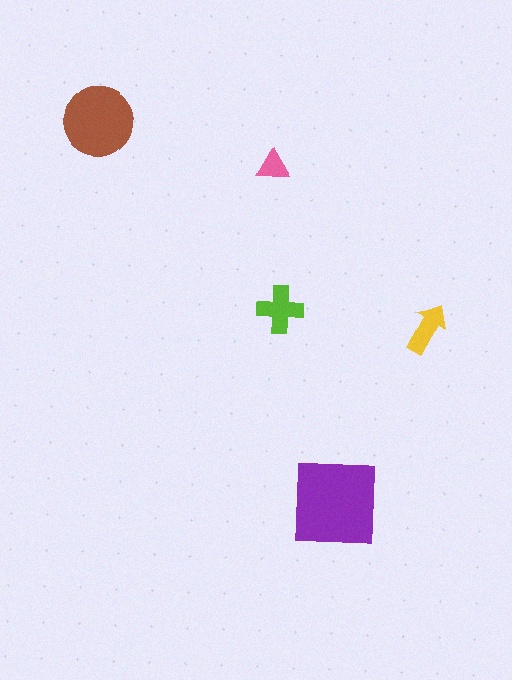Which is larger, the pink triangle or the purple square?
The purple square.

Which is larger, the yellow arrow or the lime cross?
The lime cross.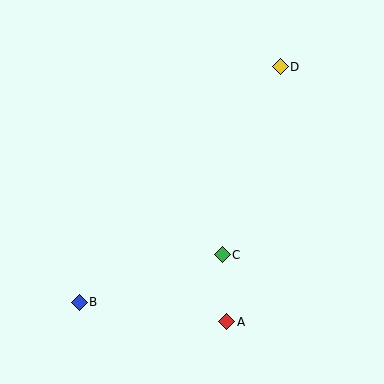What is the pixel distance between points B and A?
The distance between B and A is 149 pixels.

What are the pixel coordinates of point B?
Point B is at (79, 302).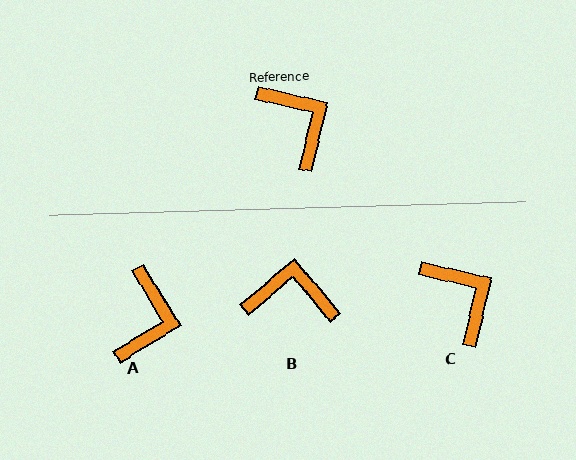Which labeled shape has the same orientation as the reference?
C.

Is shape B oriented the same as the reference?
No, it is off by about 53 degrees.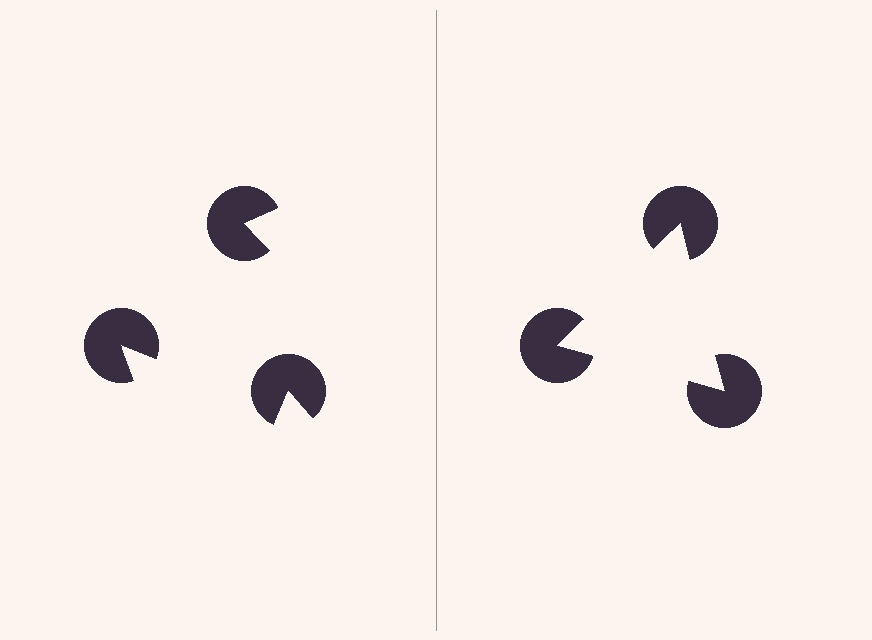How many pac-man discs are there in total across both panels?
6 — 3 on each side.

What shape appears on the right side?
An illusory triangle.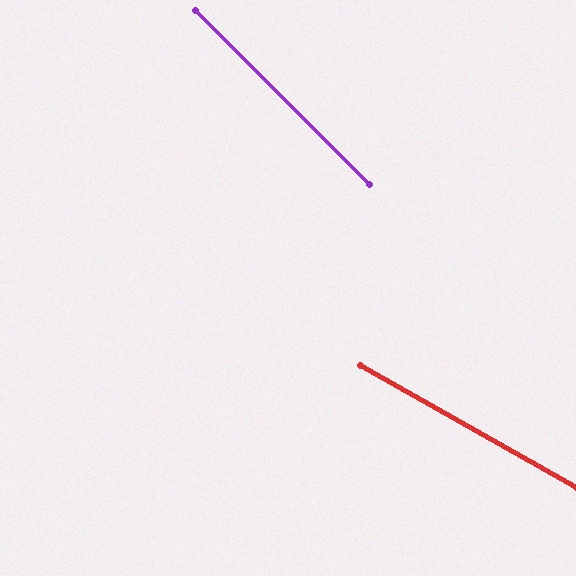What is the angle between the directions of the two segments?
Approximately 15 degrees.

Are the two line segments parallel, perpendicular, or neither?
Neither parallel nor perpendicular — they differ by about 15°.